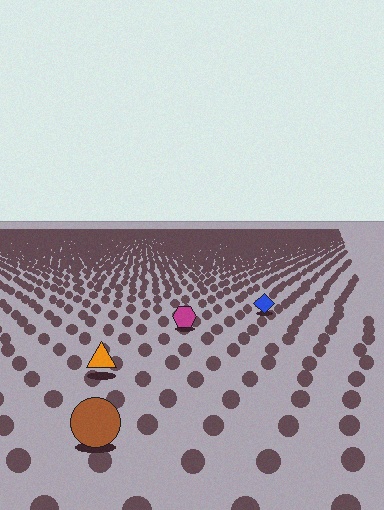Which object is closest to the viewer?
The brown circle is closest. The texture marks near it are larger and more spread out.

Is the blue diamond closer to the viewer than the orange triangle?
No. The orange triangle is closer — you can tell from the texture gradient: the ground texture is coarser near it.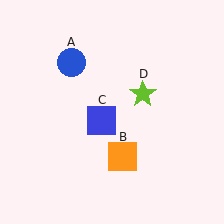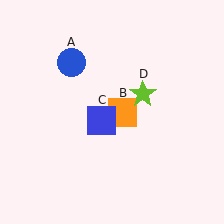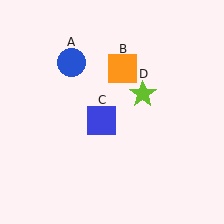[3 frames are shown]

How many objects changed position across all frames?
1 object changed position: orange square (object B).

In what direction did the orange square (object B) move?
The orange square (object B) moved up.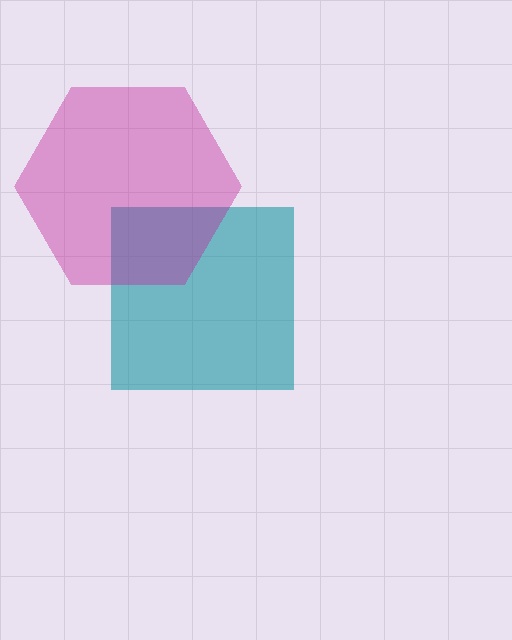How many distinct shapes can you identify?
There are 2 distinct shapes: a teal square, a magenta hexagon.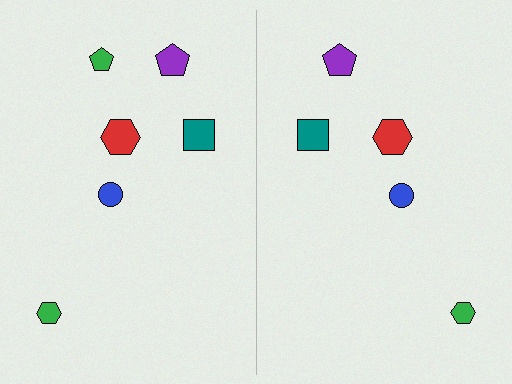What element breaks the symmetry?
A green pentagon is missing from the right side.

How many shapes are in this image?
There are 11 shapes in this image.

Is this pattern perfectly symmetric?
No, the pattern is not perfectly symmetric. A green pentagon is missing from the right side.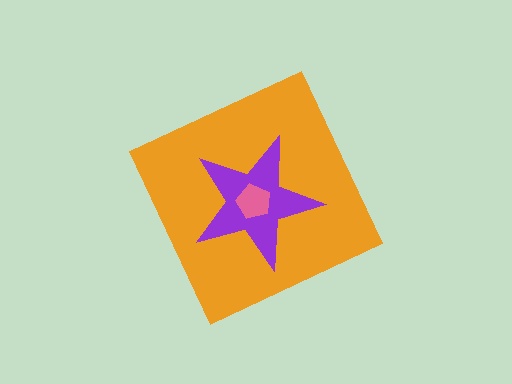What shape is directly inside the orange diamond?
The purple star.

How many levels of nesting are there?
3.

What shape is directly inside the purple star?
The pink pentagon.